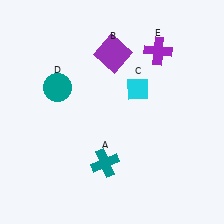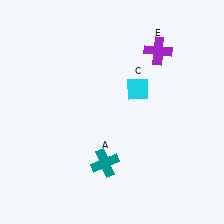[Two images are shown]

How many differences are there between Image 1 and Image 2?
There are 2 differences between the two images.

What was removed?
The purple square (B), the teal circle (D) were removed in Image 2.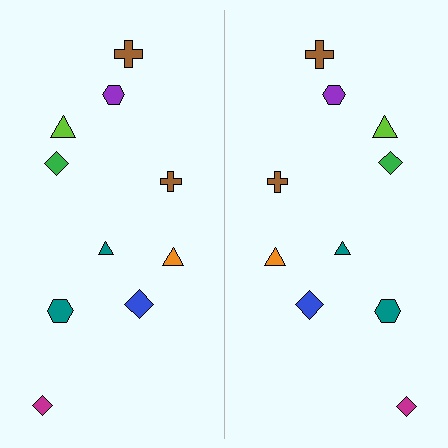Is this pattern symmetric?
Yes, this pattern has bilateral (reflection) symmetry.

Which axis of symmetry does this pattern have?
The pattern has a vertical axis of symmetry running through the center of the image.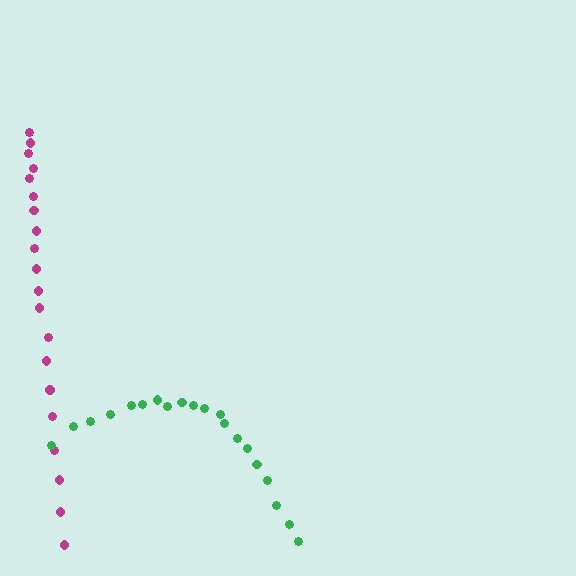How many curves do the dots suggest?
There are 2 distinct paths.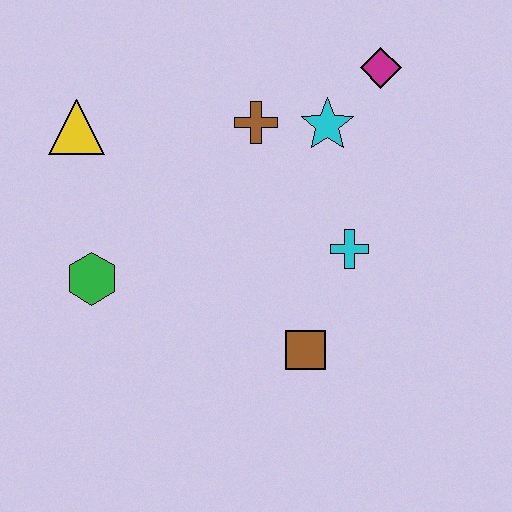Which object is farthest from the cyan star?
The green hexagon is farthest from the cyan star.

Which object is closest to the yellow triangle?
The green hexagon is closest to the yellow triangle.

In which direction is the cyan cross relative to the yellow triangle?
The cyan cross is to the right of the yellow triangle.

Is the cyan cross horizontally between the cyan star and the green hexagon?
No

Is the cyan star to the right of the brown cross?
Yes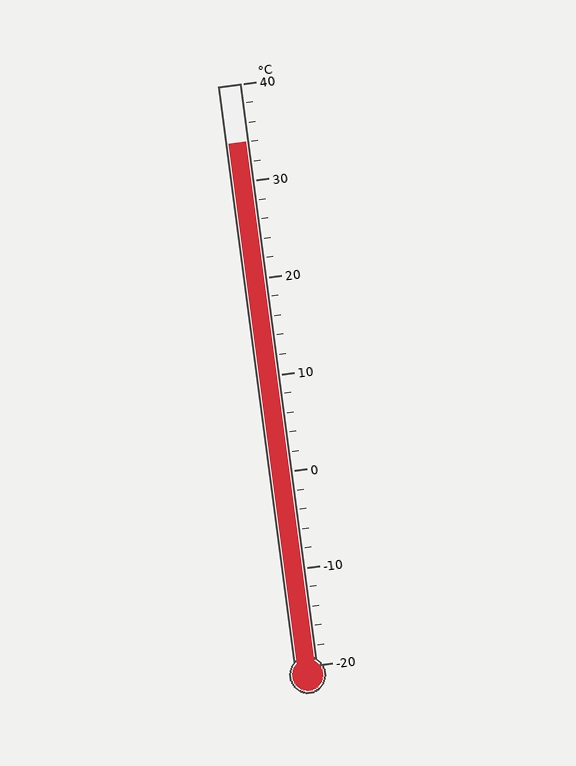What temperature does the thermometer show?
The thermometer shows approximately 34°C.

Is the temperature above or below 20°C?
The temperature is above 20°C.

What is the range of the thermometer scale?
The thermometer scale ranges from -20°C to 40°C.